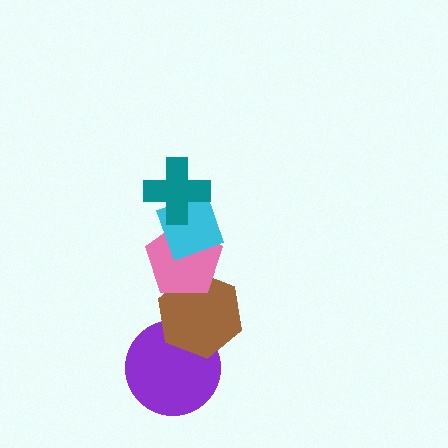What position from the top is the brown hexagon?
The brown hexagon is 4th from the top.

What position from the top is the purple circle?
The purple circle is 5th from the top.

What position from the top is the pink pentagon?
The pink pentagon is 3rd from the top.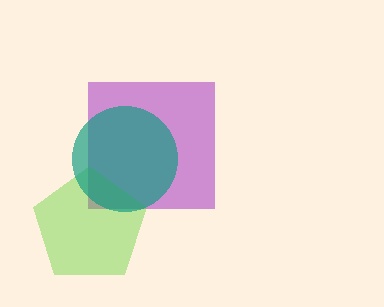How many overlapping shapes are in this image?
There are 3 overlapping shapes in the image.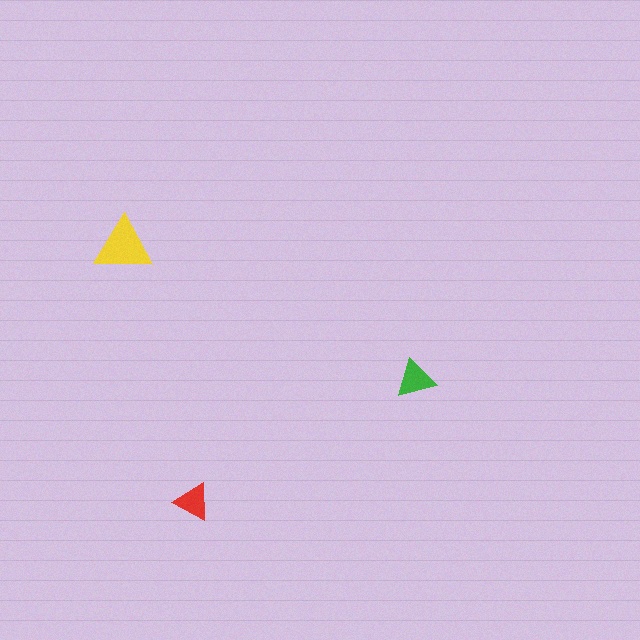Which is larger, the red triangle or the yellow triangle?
The yellow one.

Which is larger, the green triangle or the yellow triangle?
The yellow one.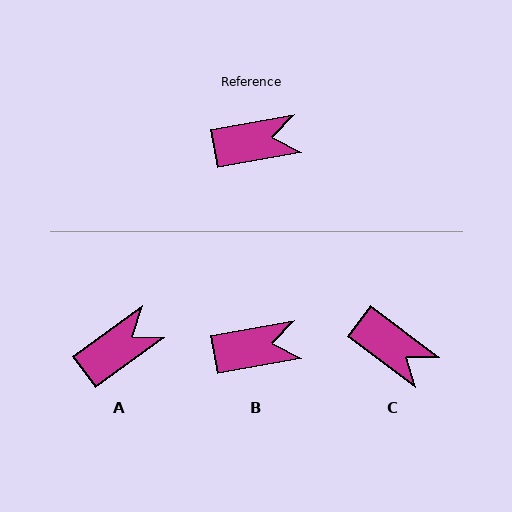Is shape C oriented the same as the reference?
No, it is off by about 47 degrees.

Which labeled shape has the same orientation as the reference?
B.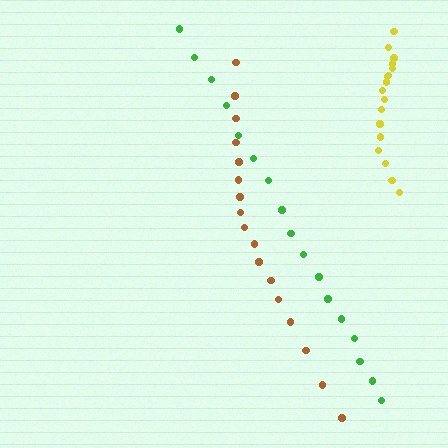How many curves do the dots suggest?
There are 3 distinct paths.